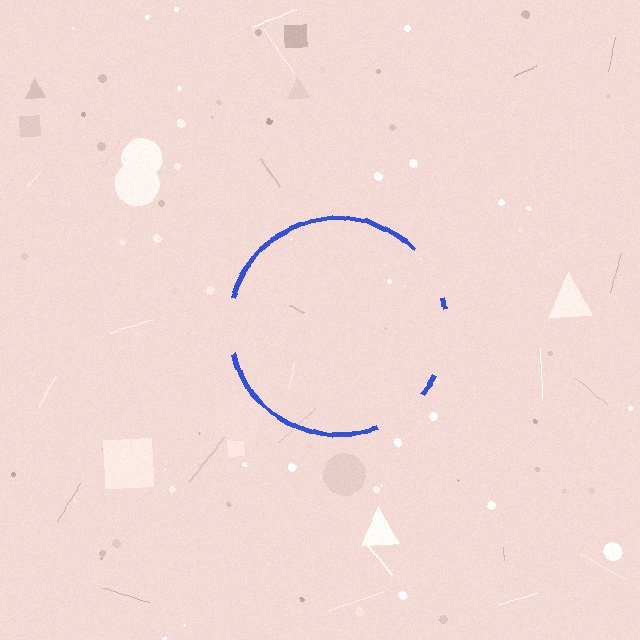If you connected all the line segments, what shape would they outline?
They would outline a circle.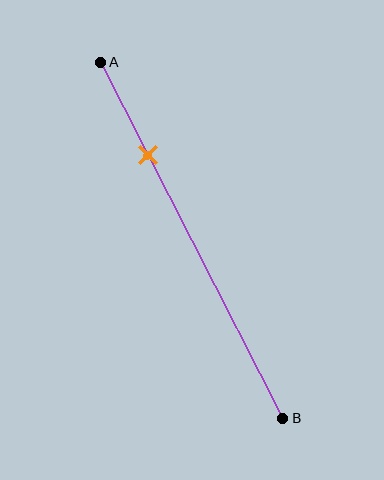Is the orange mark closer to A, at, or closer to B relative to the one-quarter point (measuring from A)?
The orange mark is approximately at the one-quarter point of segment AB.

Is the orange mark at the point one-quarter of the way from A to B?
Yes, the mark is approximately at the one-quarter point.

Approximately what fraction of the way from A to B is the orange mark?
The orange mark is approximately 25% of the way from A to B.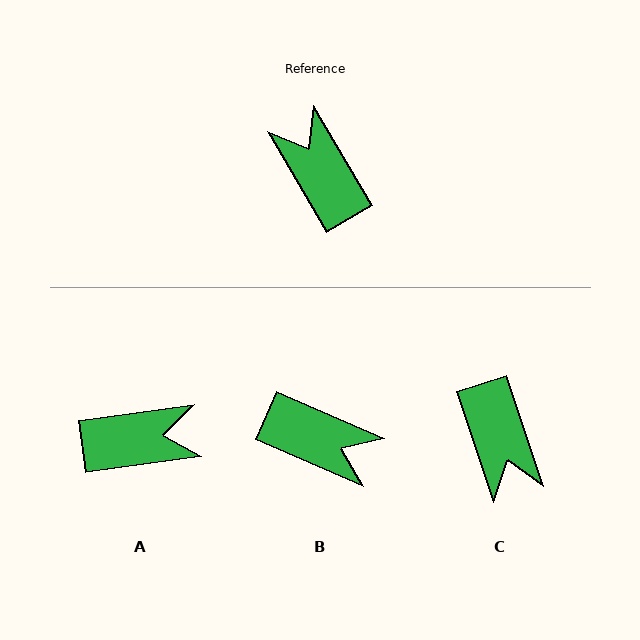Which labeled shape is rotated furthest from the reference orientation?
C, about 168 degrees away.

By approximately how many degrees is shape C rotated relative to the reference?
Approximately 168 degrees counter-clockwise.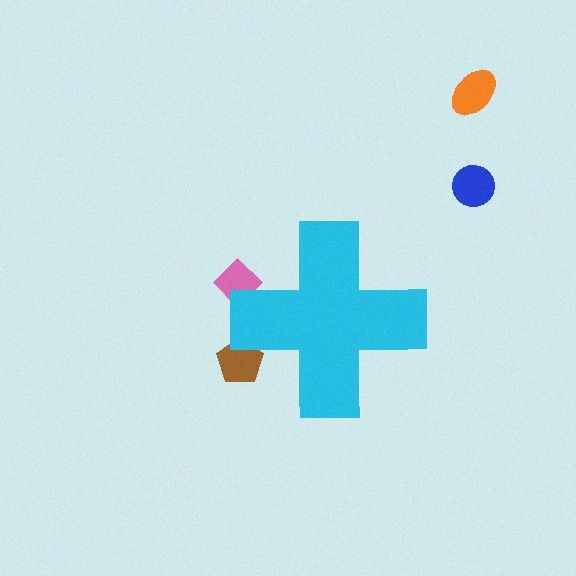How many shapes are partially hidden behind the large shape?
2 shapes are partially hidden.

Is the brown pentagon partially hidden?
Yes, the brown pentagon is partially hidden behind the cyan cross.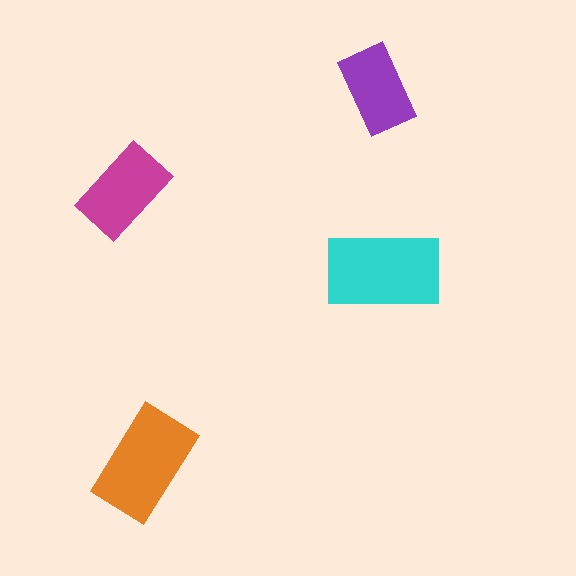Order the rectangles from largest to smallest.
the cyan one, the orange one, the magenta one, the purple one.